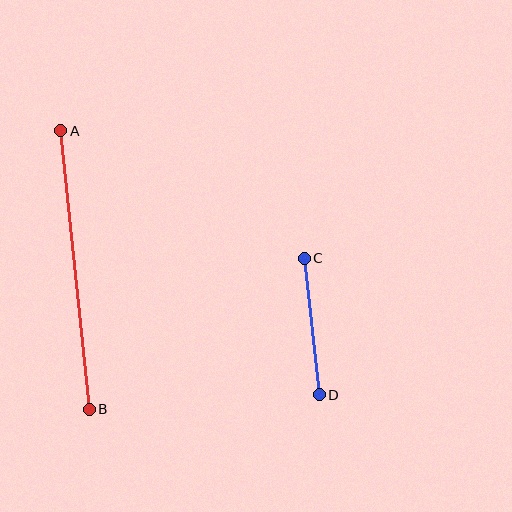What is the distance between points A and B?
The distance is approximately 280 pixels.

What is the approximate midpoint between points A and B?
The midpoint is at approximately (75, 270) pixels.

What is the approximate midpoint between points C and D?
The midpoint is at approximately (312, 326) pixels.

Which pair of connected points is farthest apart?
Points A and B are farthest apart.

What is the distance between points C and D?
The distance is approximately 137 pixels.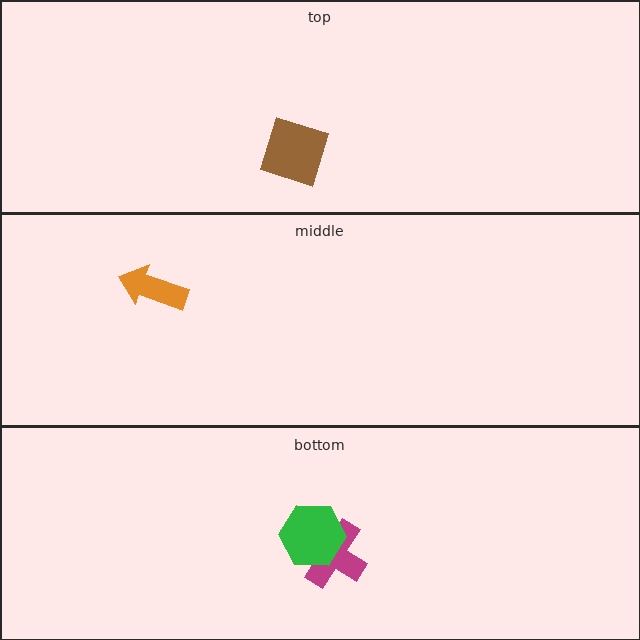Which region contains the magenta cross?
The bottom region.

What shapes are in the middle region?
The orange arrow.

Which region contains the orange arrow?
The middle region.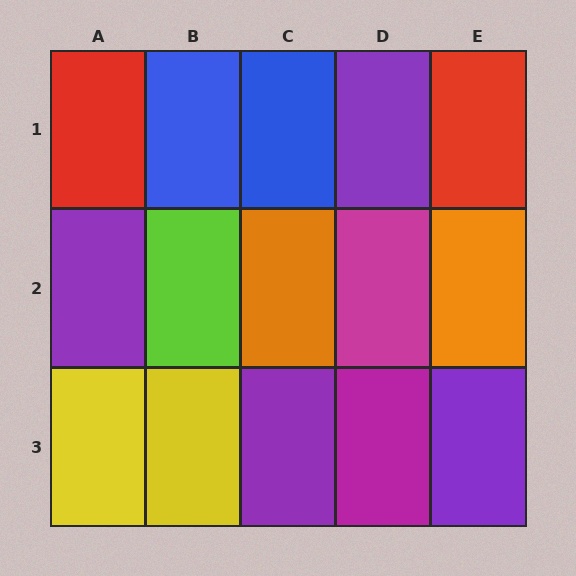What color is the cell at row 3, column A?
Yellow.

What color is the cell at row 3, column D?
Magenta.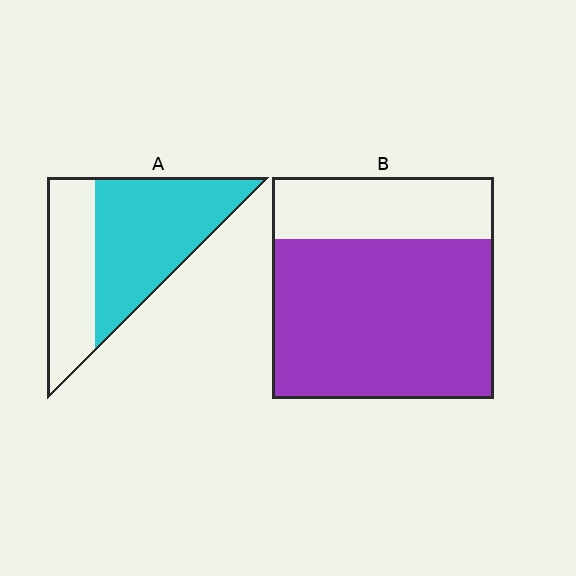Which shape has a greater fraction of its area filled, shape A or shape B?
Shape B.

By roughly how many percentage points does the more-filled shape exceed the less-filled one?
By roughly 10 percentage points (B over A).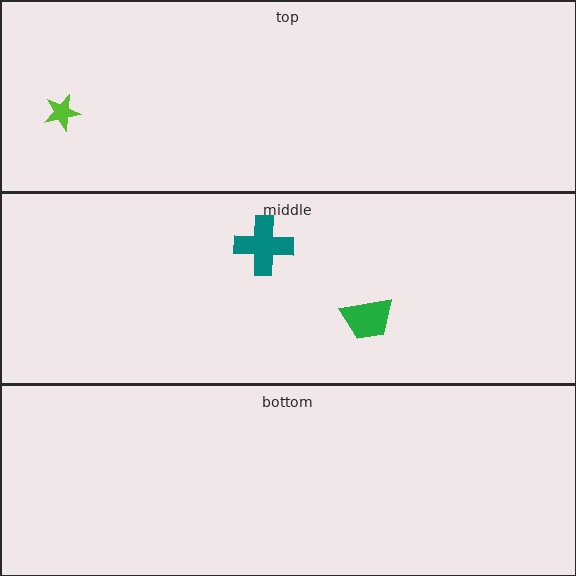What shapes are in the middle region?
The green trapezoid, the teal cross.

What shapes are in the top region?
The lime star.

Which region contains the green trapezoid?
The middle region.